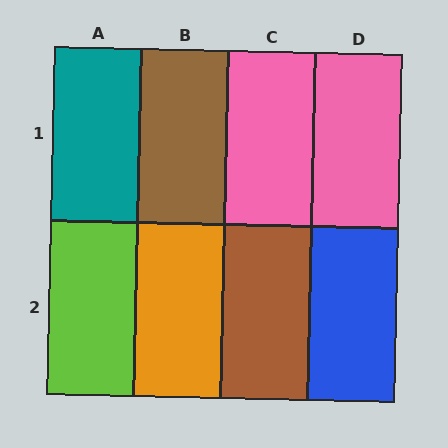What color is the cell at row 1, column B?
Brown.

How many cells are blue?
1 cell is blue.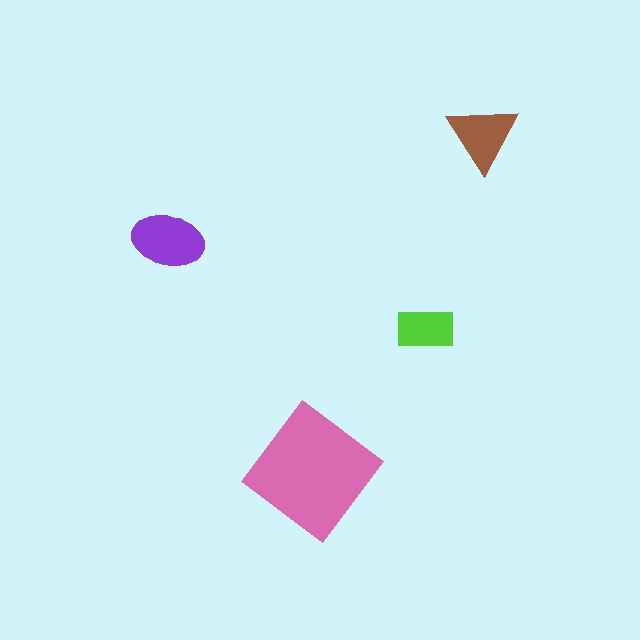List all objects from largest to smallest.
The pink diamond, the purple ellipse, the brown triangle, the lime rectangle.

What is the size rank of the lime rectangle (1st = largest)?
4th.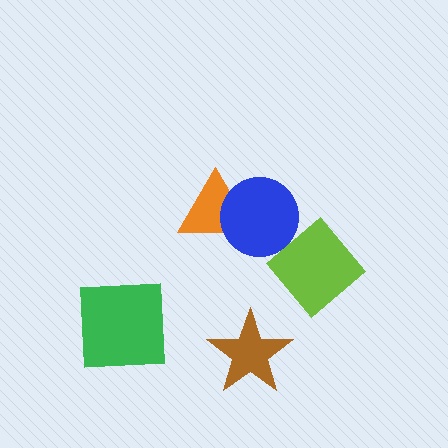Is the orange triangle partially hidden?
Yes, it is partially covered by another shape.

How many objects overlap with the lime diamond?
0 objects overlap with the lime diamond.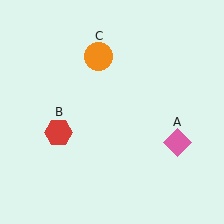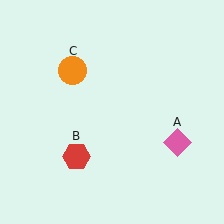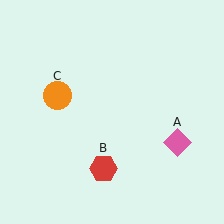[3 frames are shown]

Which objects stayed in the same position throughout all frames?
Pink diamond (object A) remained stationary.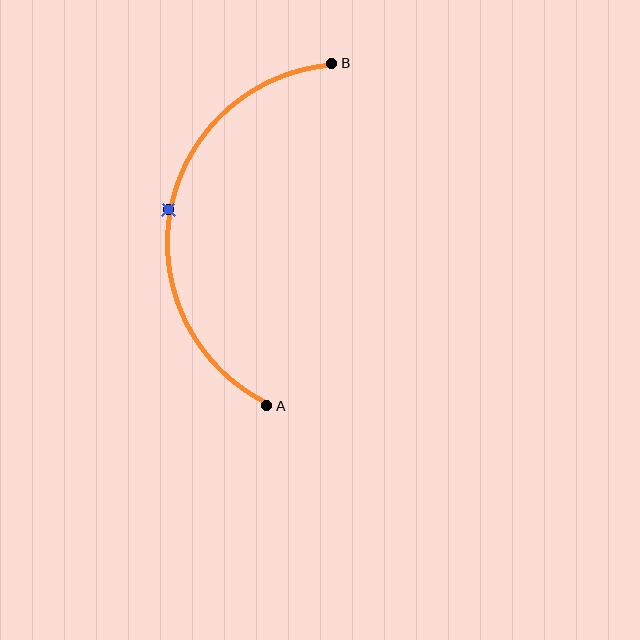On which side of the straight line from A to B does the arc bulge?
The arc bulges to the left of the straight line connecting A and B.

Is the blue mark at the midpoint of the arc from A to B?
Yes. The blue mark lies on the arc at equal arc-length from both A and B — it is the arc midpoint.